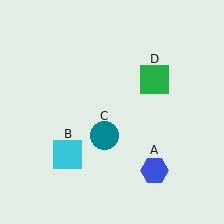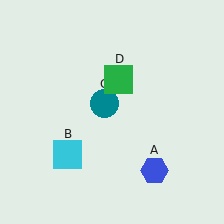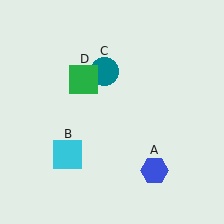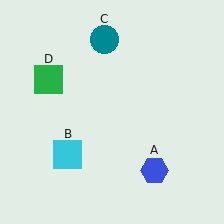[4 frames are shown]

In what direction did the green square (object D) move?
The green square (object D) moved left.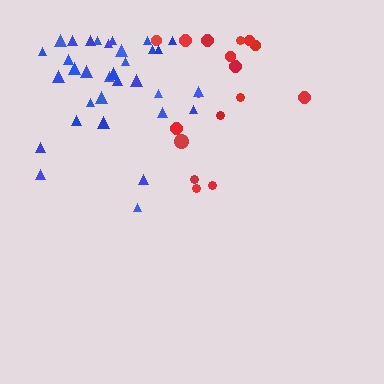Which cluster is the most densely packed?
Blue.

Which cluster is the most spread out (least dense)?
Red.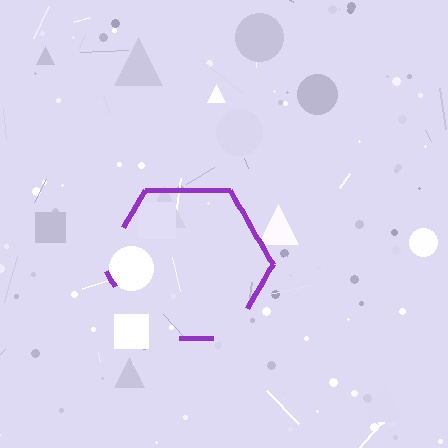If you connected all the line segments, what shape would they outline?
They would outline a hexagon.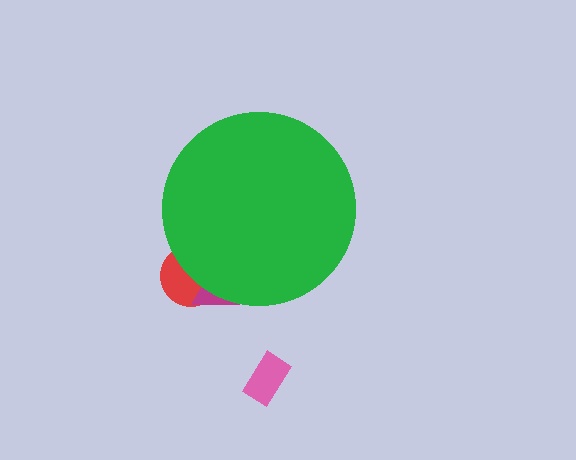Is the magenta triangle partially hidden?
Yes, the magenta triangle is partially hidden behind the green circle.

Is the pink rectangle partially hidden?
No, the pink rectangle is fully visible.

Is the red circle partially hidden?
Yes, the red circle is partially hidden behind the green circle.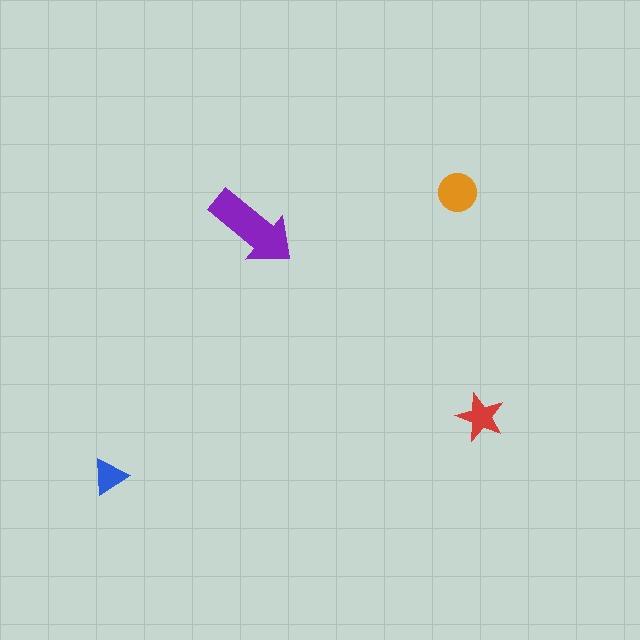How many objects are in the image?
There are 4 objects in the image.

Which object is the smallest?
The blue triangle.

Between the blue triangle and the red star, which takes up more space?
The red star.